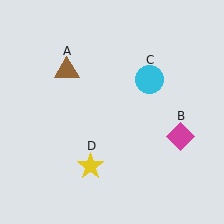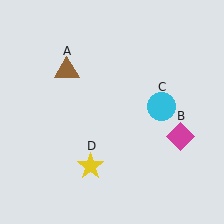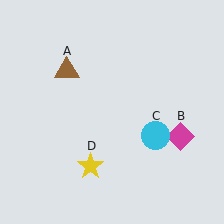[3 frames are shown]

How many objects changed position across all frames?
1 object changed position: cyan circle (object C).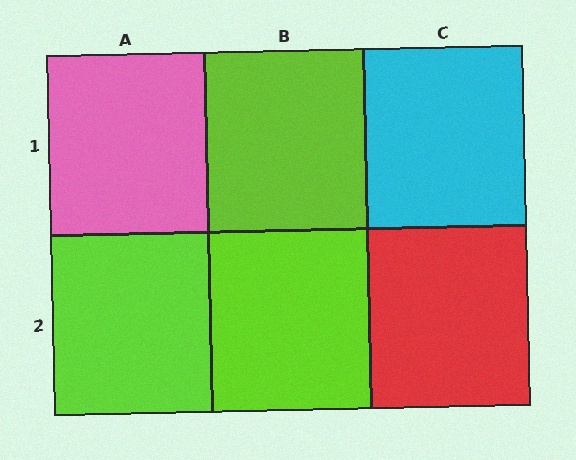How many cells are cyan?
1 cell is cyan.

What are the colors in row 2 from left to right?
Lime, lime, red.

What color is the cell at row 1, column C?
Cyan.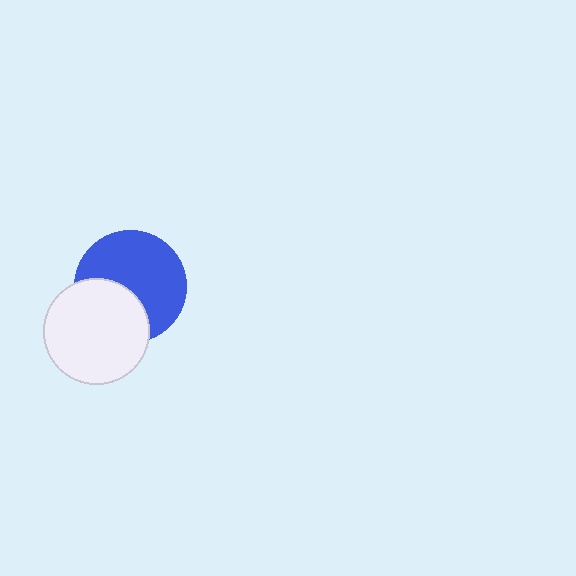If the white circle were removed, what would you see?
You would see the complete blue circle.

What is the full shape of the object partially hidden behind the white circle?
The partially hidden object is a blue circle.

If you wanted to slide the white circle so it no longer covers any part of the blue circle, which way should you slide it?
Slide it toward the lower-left — that is the most direct way to separate the two shapes.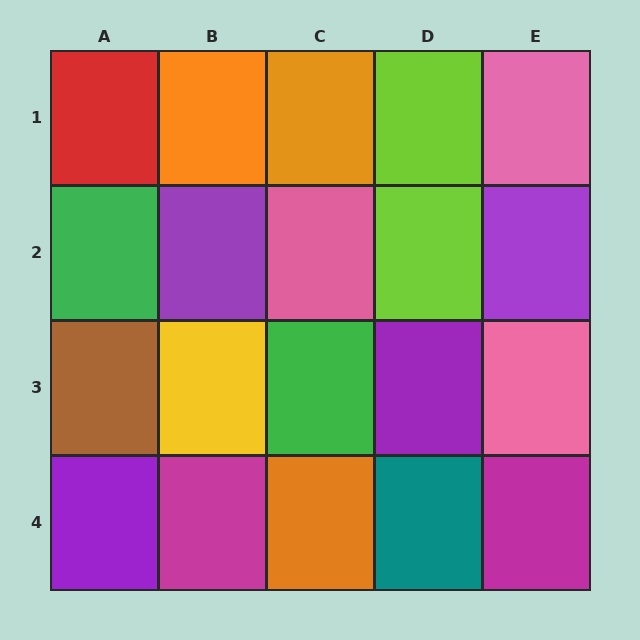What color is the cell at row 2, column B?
Purple.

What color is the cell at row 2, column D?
Lime.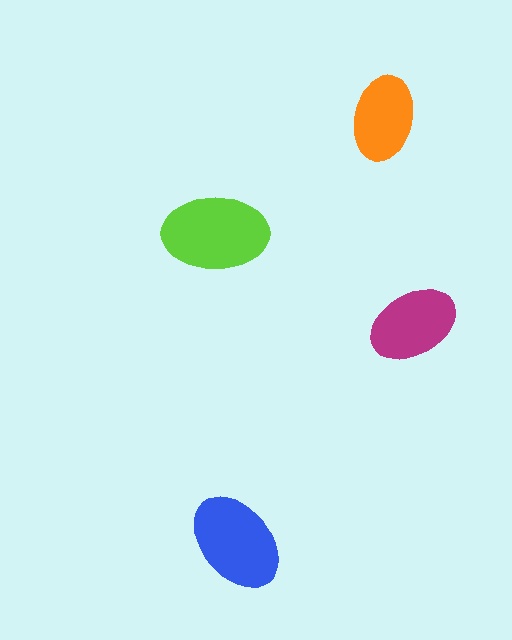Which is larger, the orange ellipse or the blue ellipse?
The blue one.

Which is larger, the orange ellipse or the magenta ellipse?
The magenta one.